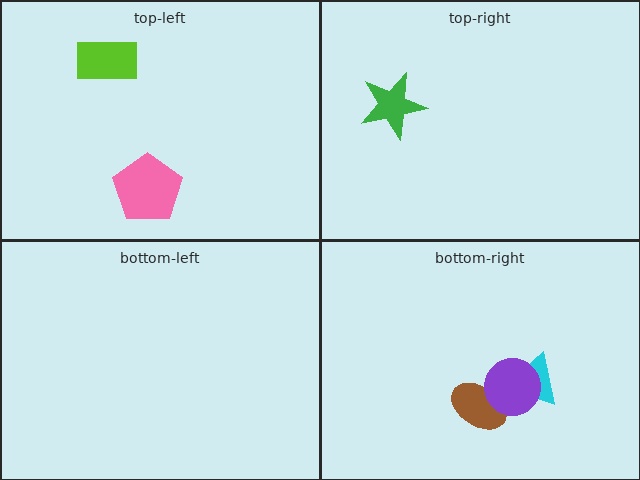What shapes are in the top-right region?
The green star.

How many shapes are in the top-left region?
2.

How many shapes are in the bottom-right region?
3.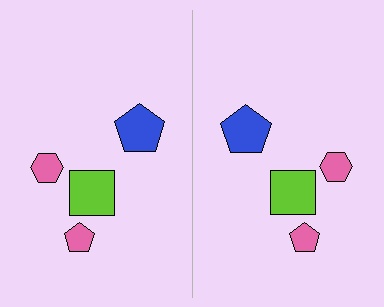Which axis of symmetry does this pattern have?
The pattern has a vertical axis of symmetry running through the center of the image.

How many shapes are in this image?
There are 8 shapes in this image.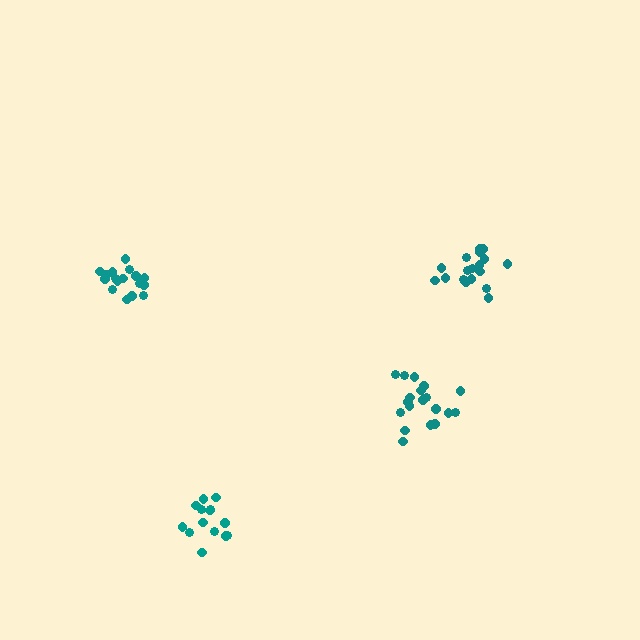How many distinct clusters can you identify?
There are 4 distinct clusters.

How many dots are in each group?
Group 1: 14 dots, Group 2: 19 dots, Group 3: 19 dots, Group 4: 18 dots (70 total).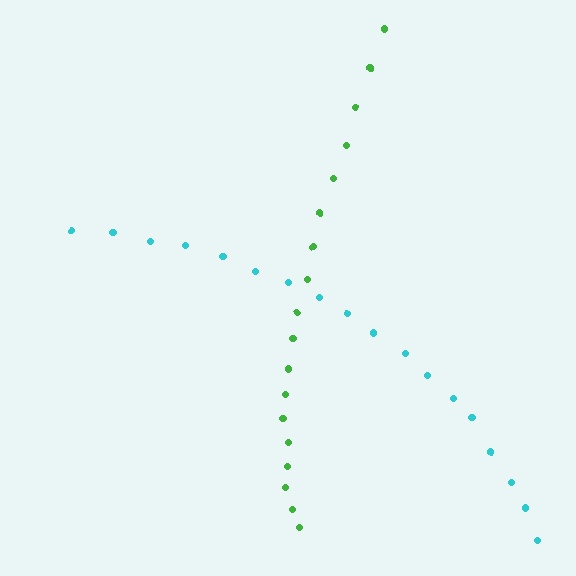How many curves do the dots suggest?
There are 2 distinct paths.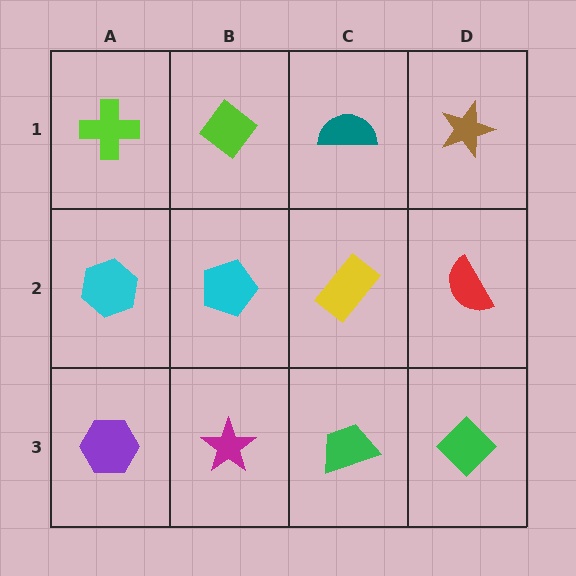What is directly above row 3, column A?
A cyan hexagon.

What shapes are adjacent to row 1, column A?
A cyan hexagon (row 2, column A), a lime diamond (row 1, column B).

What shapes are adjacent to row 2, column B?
A lime diamond (row 1, column B), a magenta star (row 3, column B), a cyan hexagon (row 2, column A), a yellow rectangle (row 2, column C).